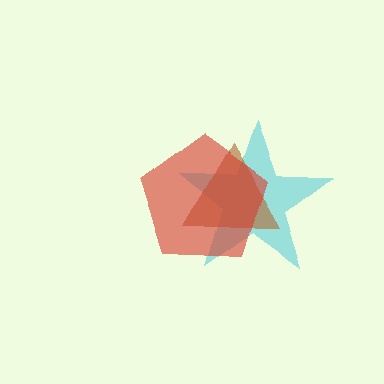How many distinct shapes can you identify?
There are 3 distinct shapes: a cyan star, a brown triangle, a red pentagon.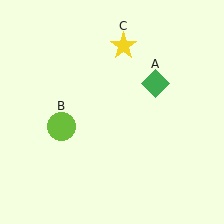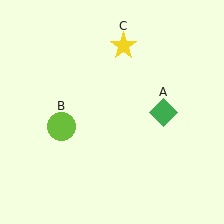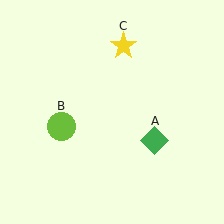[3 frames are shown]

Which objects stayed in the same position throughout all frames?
Lime circle (object B) and yellow star (object C) remained stationary.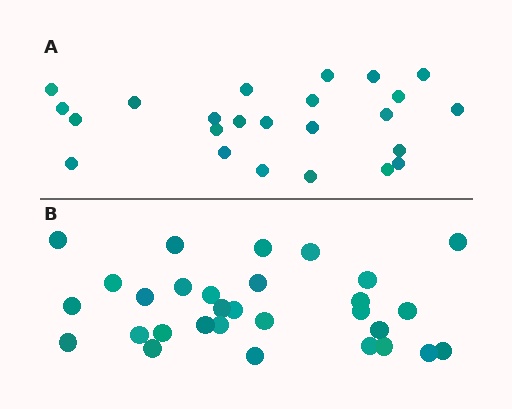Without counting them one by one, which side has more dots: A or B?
Region B (the bottom region) has more dots.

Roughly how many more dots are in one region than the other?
Region B has about 6 more dots than region A.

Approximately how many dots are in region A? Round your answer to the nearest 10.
About 20 dots. (The exact count is 24, which rounds to 20.)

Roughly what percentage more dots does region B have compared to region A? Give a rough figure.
About 25% more.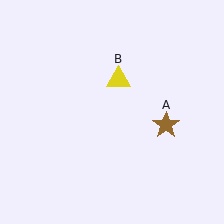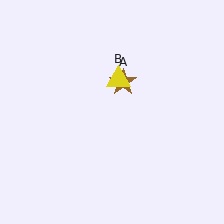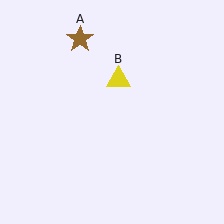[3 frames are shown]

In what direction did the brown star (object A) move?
The brown star (object A) moved up and to the left.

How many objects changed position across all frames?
1 object changed position: brown star (object A).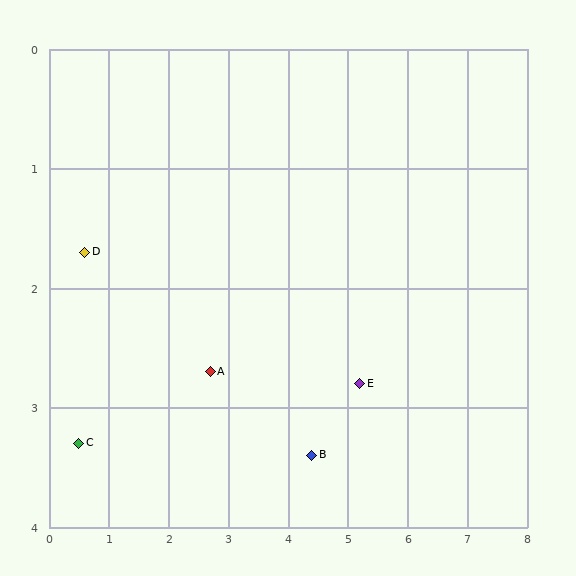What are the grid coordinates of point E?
Point E is at approximately (5.2, 2.8).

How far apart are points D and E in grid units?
Points D and E are about 4.7 grid units apart.